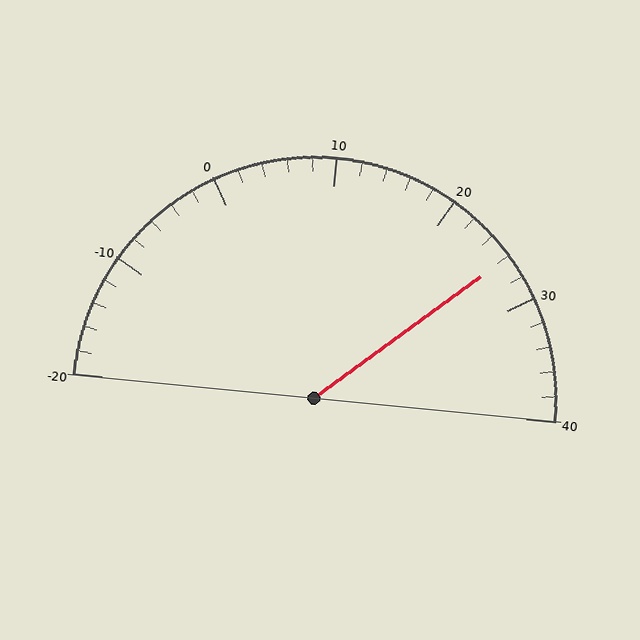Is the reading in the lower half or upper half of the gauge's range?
The reading is in the upper half of the range (-20 to 40).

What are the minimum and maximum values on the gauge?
The gauge ranges from -20 to 40.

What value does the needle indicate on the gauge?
The needle indicates approximately 26.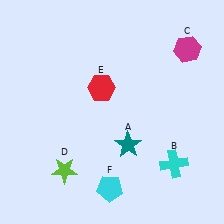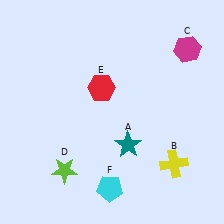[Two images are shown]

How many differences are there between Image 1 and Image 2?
There is 1 difference between the two images.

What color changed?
The cross (B) changed from cyan in Image 1 to yellow in Image 2.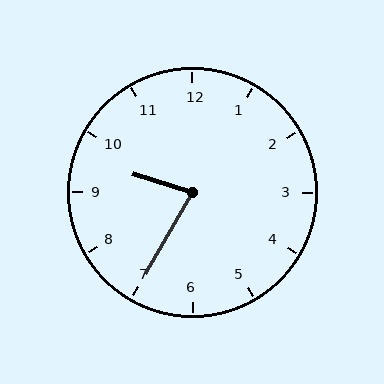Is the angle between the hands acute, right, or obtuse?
It is acute.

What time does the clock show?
9:35.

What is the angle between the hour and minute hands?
Approximately 78 degrees.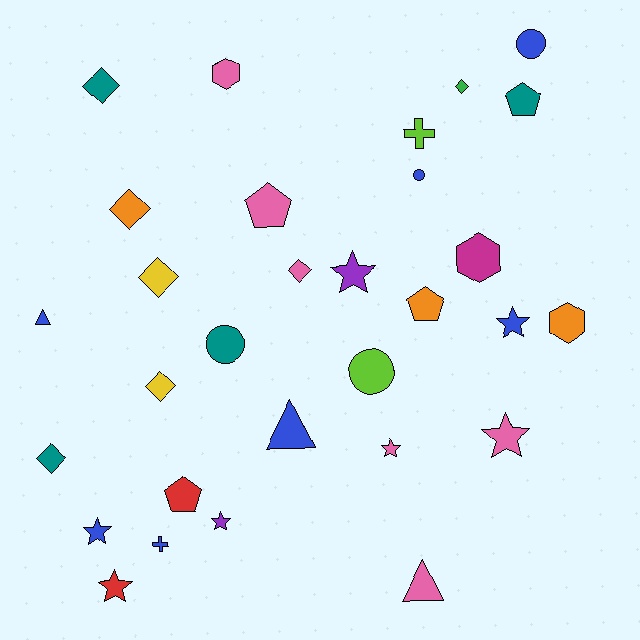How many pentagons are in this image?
There are 4 pentagons.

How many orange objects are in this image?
There are 3 orange objects.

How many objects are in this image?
There are 30 objects.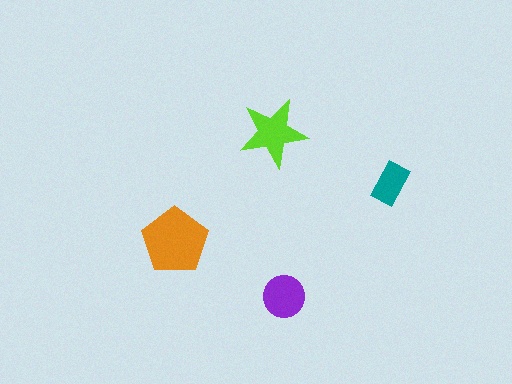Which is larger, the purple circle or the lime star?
The lime star.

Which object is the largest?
The orange pentagon.